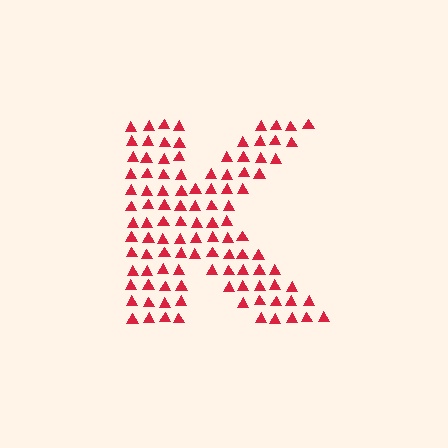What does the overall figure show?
The overall figure shows the letter K.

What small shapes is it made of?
It is made of small triangles.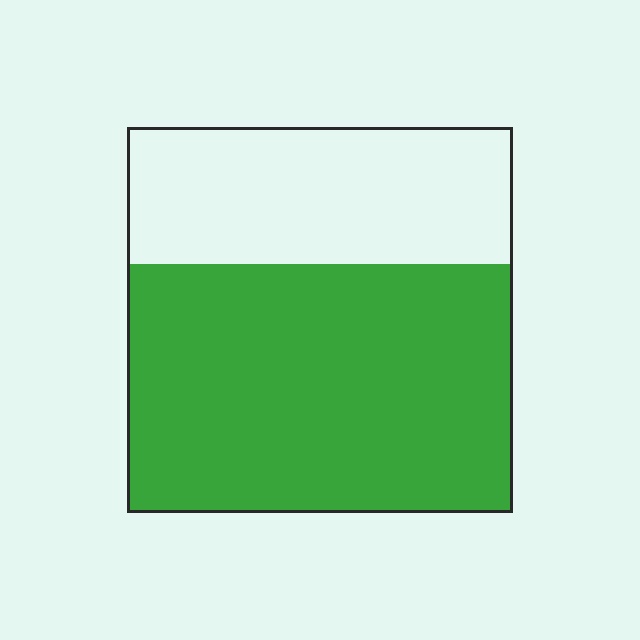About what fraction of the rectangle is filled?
About five eighths (5/8).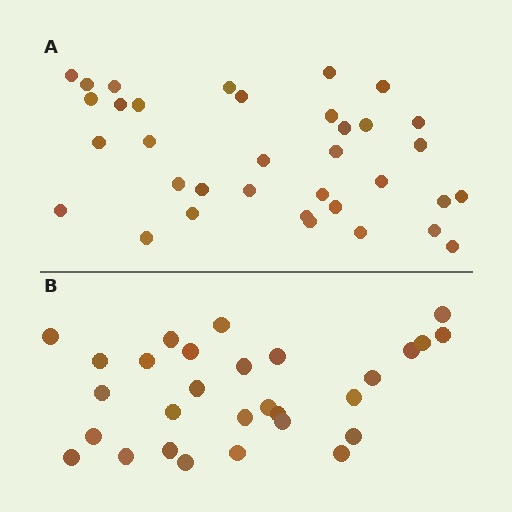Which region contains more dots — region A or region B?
Region A (the top region) has more dots.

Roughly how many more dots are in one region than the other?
Region A has about 6 more dots than region B.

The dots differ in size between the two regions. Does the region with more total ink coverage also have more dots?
No. Region B has more total ink coverage because its dots are larger, but region A actually contains more individual dots. Total area can be misleading — the number of items is what matters here.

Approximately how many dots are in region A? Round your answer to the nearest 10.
About 40 dots. (The exact count is 35, which rounds to 40.)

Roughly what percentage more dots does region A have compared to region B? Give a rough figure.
About 20% more.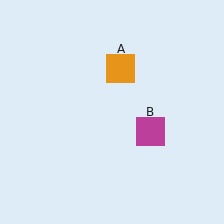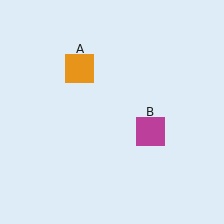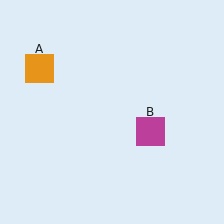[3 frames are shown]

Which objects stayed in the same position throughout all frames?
Magenta square (object B) remained stationary.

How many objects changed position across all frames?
1 object changed position: orange square (object A).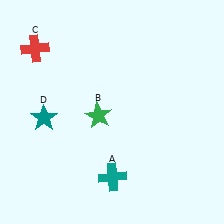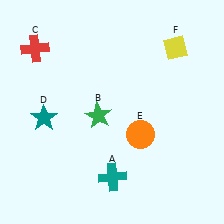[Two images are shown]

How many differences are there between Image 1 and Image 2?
There are 2 differences between the two images.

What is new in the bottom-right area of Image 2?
An orange circle (E) was added in the bottom-right area of Image 2.